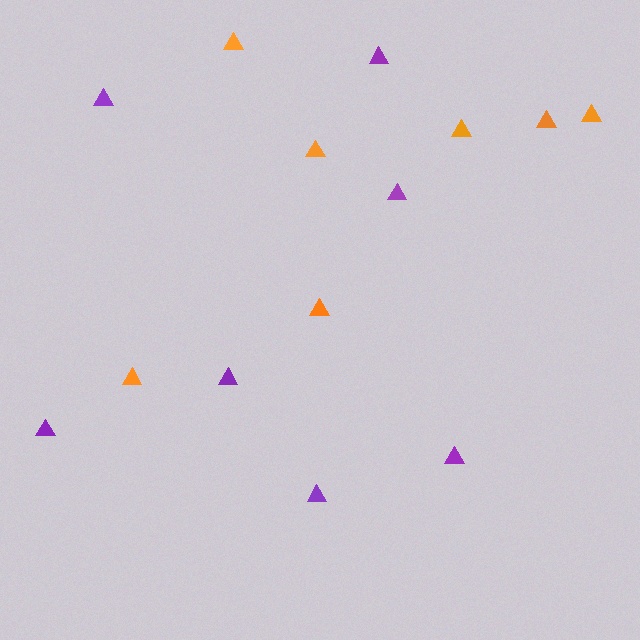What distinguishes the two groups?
There are 2 groups: one group of purple triangles (7) and one group of orange triangles (7).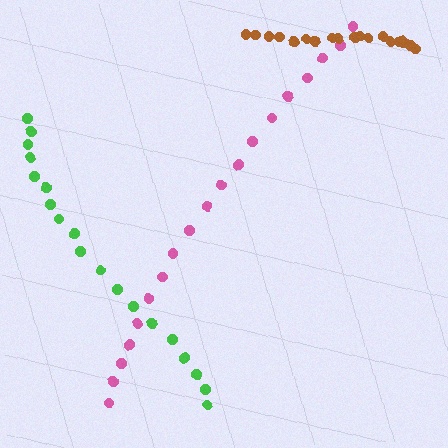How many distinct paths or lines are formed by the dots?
There are 3 distinct paths.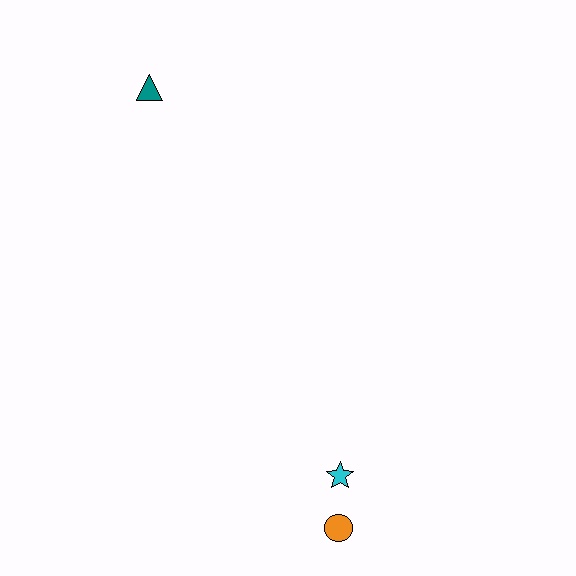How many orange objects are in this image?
There is 1 orange object.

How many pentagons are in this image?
There are no pentagons.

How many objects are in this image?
There are 3 objects.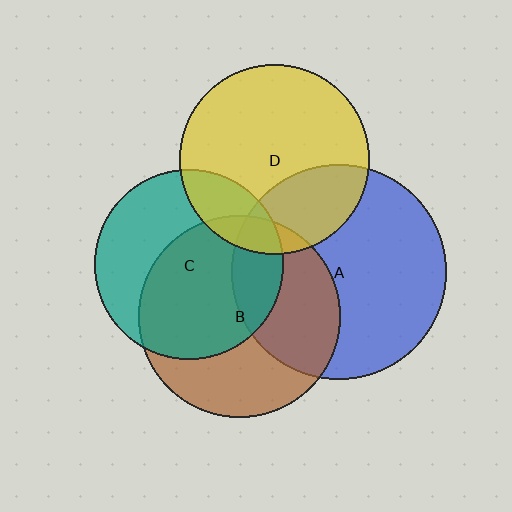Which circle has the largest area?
Circle A (blue).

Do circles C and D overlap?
Yes.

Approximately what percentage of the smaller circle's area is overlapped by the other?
Approximately 20%.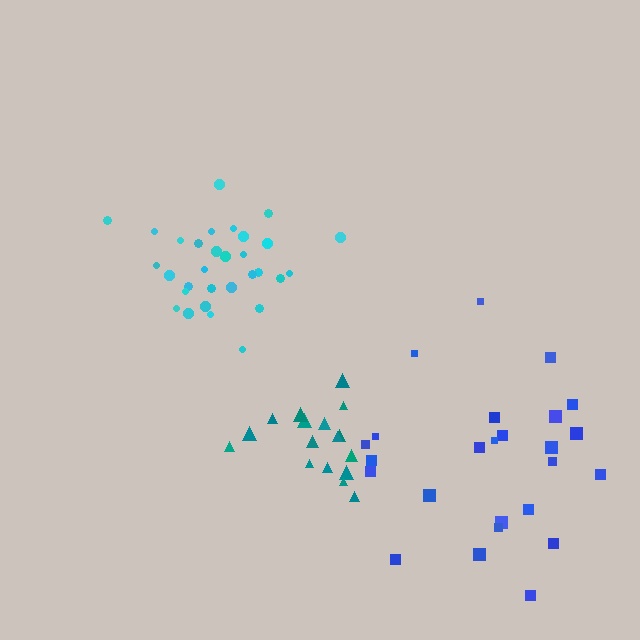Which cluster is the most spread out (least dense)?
Blue.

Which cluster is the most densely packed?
Teal.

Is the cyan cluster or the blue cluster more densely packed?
Cyan.